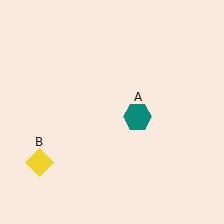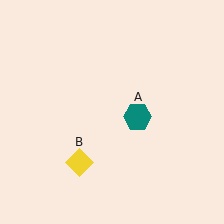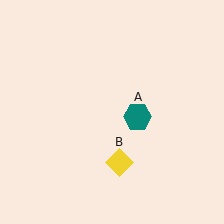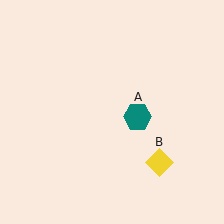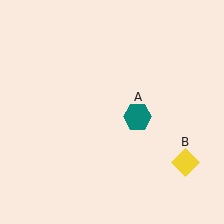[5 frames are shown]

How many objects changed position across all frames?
1 object changed position: yellow diamond (object B).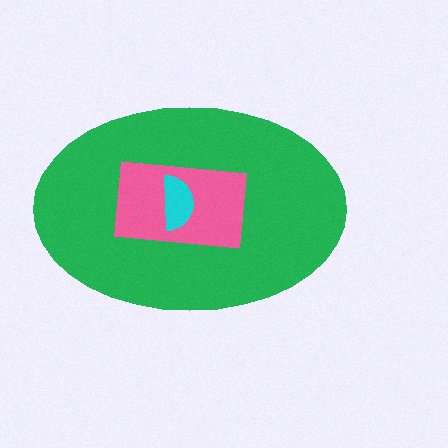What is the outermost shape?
The green ellipse.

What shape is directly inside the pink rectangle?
The cyan semicircle.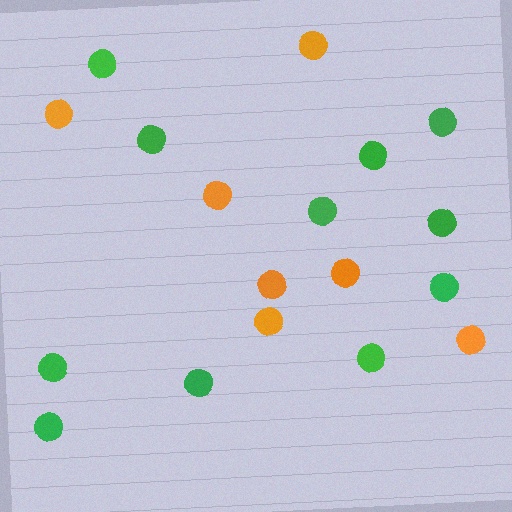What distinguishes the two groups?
There are 2 groups: one group of green circles (11) and one group of orange circles (7).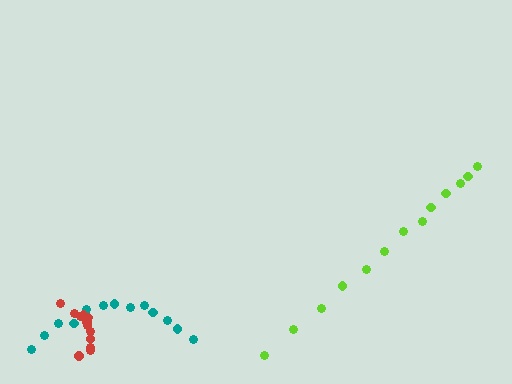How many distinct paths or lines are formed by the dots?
There are 3 distinct paths.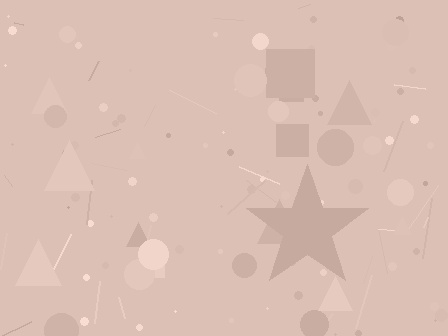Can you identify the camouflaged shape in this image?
The camouflaged shape is a star.